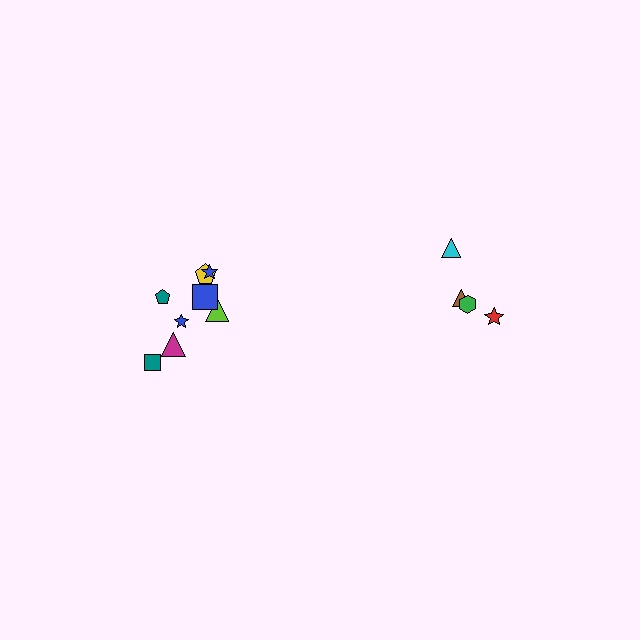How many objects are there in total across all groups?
There are 12 objects.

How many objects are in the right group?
There are 4 objects.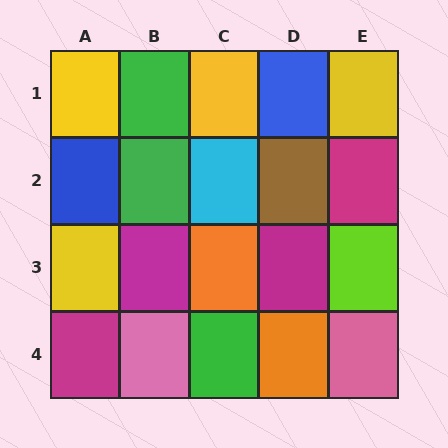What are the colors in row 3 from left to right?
Yellow, magenta, orange, magenta, lime.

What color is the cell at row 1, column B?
Green.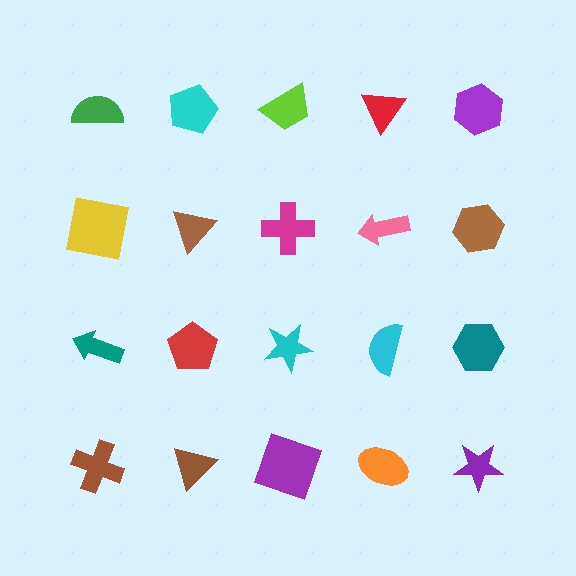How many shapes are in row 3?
5 shapes.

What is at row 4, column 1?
A brown cross.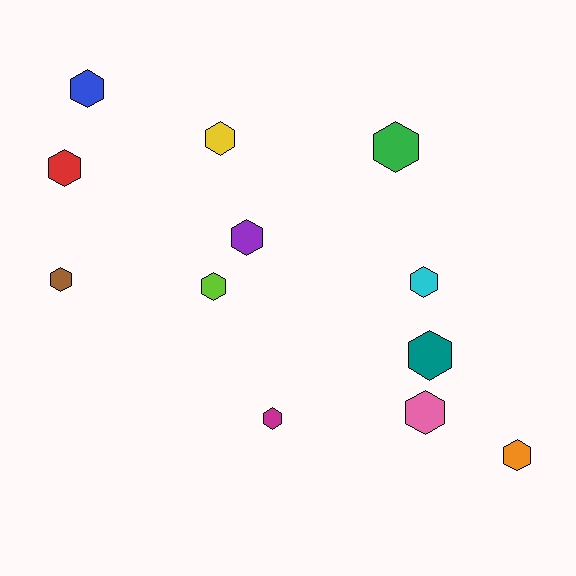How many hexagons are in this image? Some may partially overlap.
There are 12 hexagons.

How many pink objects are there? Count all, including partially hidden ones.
There is 1 pink object.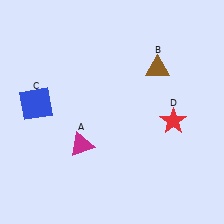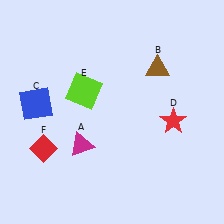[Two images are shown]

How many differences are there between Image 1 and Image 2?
There are 2 differences between the two images.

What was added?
A lime square (E), a red diamond (F) were added in Image 2.